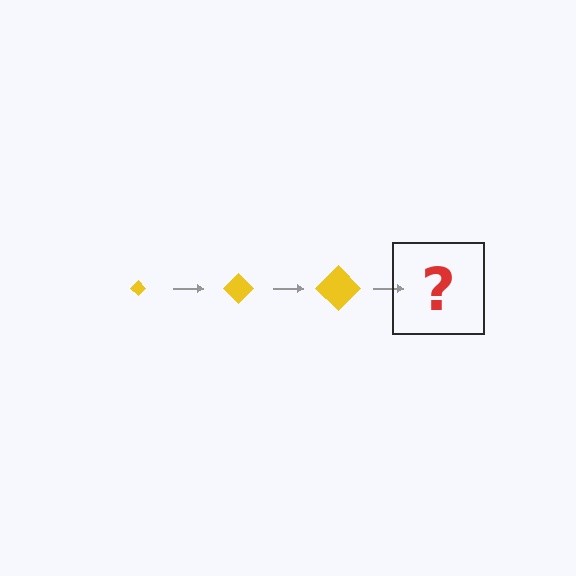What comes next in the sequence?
The next element should be a yellow diamond, larger than the previous one.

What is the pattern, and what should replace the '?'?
The pattern is that the diamond gets progressively larger each step. The '?' should be a yellow diamond, larger than the previous one.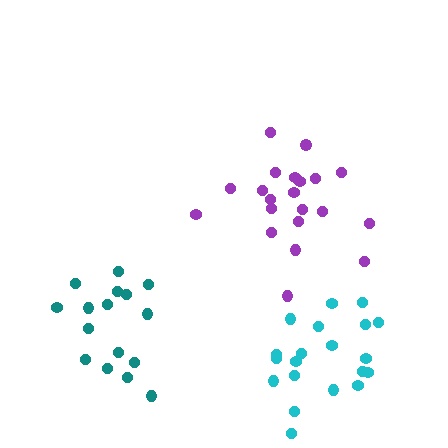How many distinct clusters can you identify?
There are 3 distinct clusters.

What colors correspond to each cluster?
The clusters are colored: purple, teal, cyan.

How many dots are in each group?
Group 1: 21 dots, Group 2: 16 dots, Group 3: 20 dots (57 total).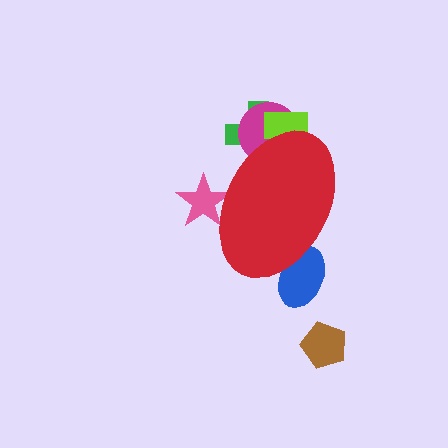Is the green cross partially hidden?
Yes, the green cross is partially hidden behind the red ellipse.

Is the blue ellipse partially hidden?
Yes, the blue ellipse is partially hidden behind the red ellipse.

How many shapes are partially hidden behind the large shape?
5 shapes are partially hidden.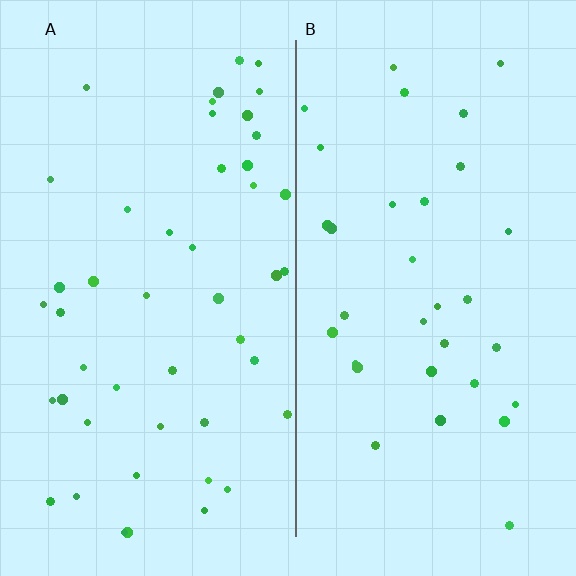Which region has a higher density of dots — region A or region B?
A (the left).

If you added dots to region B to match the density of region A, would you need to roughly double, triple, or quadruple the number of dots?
Approximately double.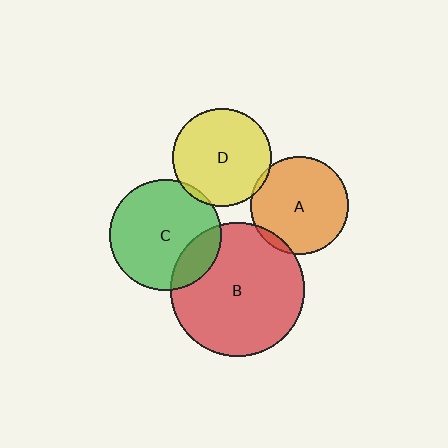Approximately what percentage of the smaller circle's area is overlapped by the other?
Approximately 5%.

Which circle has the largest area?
Circle B (red).